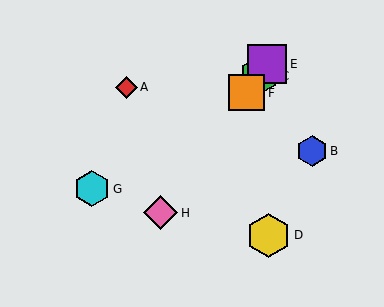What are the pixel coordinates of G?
Object G is at (92, 189).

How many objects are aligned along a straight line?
4 objects (C, E, F, H) are aligned along a straight line.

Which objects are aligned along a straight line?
Objects C, E, F, H are aligned along a straight line.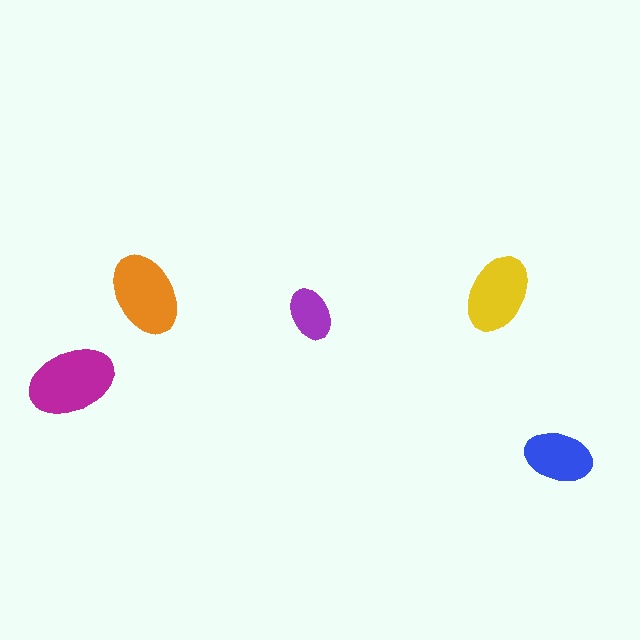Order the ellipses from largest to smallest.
the magenta one, the orange one, the yellow one, the blue one, the purple one.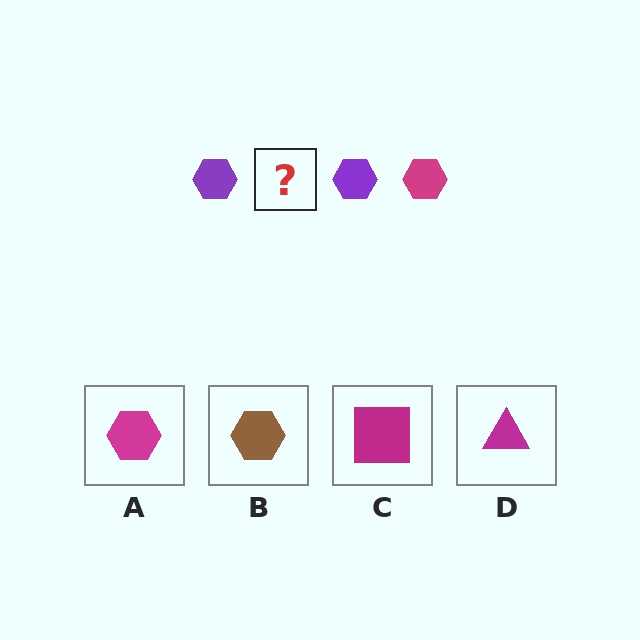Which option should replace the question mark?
Option A.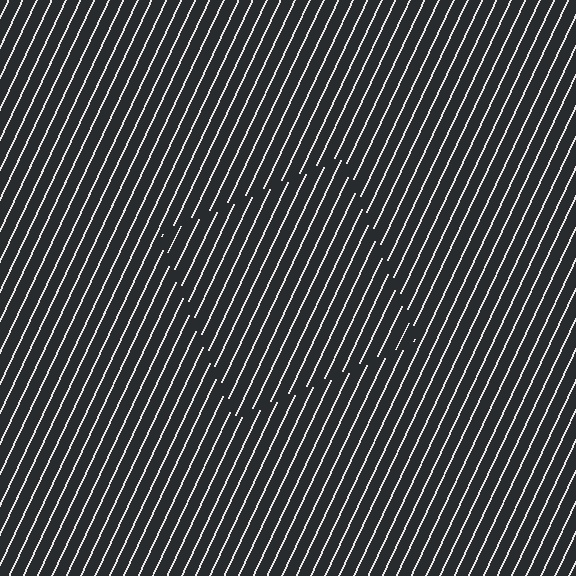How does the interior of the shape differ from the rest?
The interior of the shape contains the same grating, shifted by half a period — the contour is defined by the phase discontinuity where line-ends from the inner and outer gratings abut.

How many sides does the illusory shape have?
4 sides — the line-ends trace a square.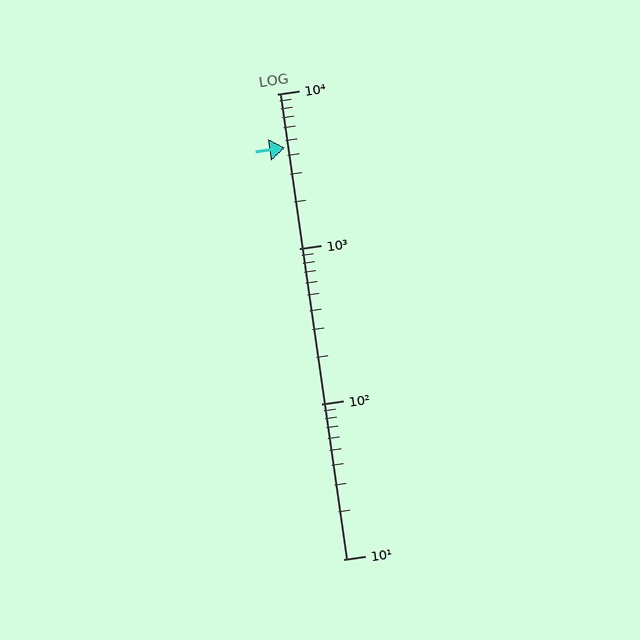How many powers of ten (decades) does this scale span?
The scale spans 3 decades, from 10 to 10000.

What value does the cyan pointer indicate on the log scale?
The pointer indicates approximately 4500.